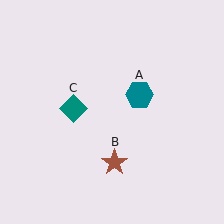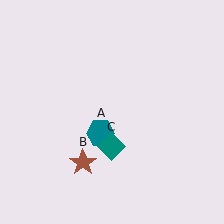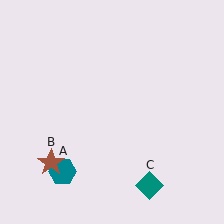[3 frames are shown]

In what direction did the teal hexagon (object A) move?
The teal hexagon (object A) moved down and to the left.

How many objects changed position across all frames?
3 objects changed position: teal hexagon (object A), brown star (object B), teal diamond (object C).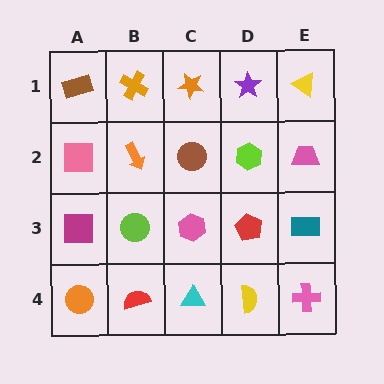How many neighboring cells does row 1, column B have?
3.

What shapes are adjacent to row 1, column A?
A pink square (row 2, column A), an orange cross (row 1, column B).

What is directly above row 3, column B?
An orange arrow.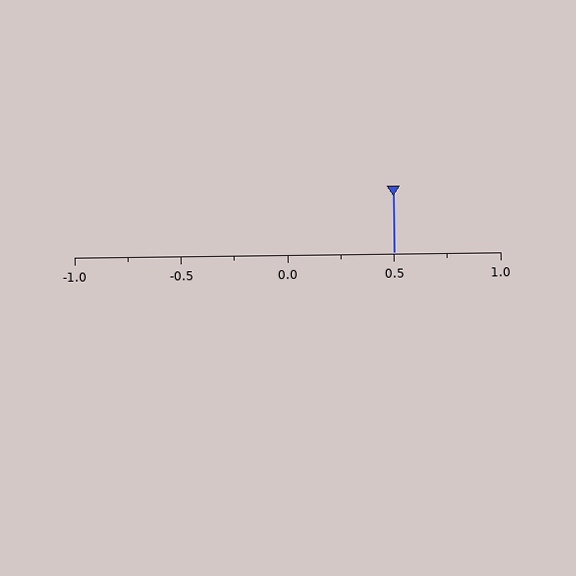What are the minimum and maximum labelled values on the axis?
The axis runs from -1.0 to 1.0.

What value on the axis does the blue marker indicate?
The marker indicates approximately 0.5.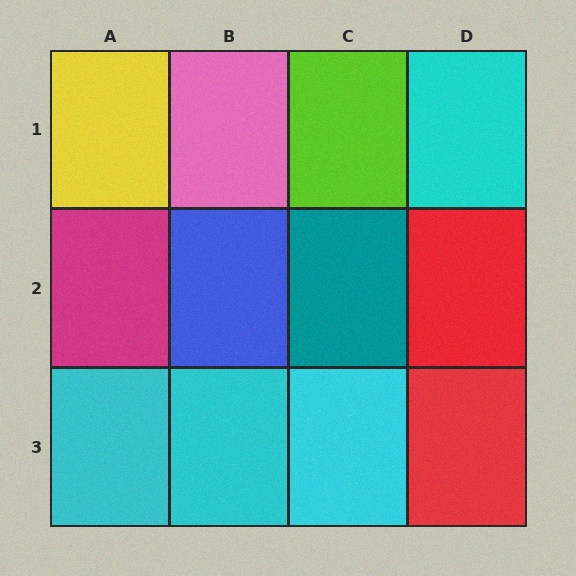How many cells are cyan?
4 cells are cyan.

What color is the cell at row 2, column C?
Teal.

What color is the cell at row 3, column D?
Red.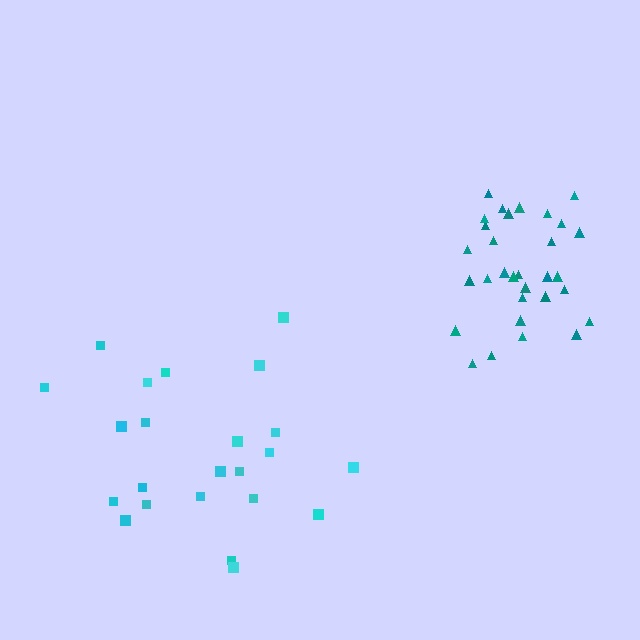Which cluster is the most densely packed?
Teal.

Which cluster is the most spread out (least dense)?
Cyan.